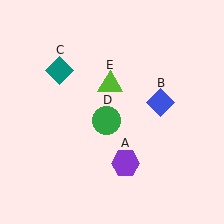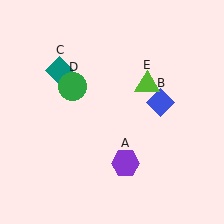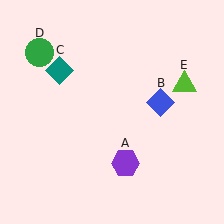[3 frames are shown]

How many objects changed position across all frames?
2 objects changed position: green circle (object D), lime triangle (object E).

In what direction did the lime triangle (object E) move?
The lime triangle (object E) moved right.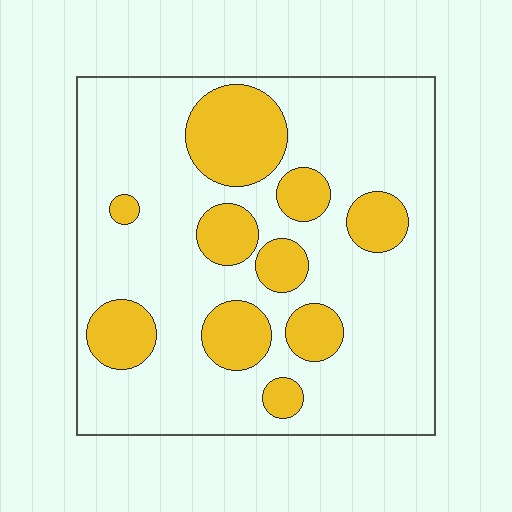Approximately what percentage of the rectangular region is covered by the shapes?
Approximately 25%.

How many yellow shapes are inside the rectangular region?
10.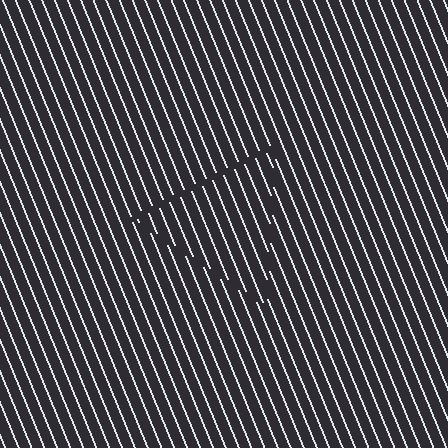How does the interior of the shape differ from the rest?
The interior of the shape contains the same grating, shifted by half a period — the contour is defined by the phase discontinuity where line-ends from the inner and outer gratings abut.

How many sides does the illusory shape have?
3 sides — the line-ends trace a triangle.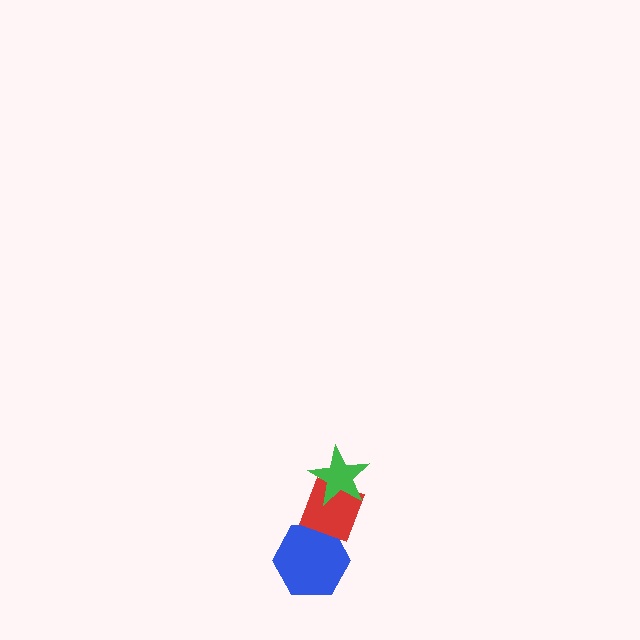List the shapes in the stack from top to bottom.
From top to bottom: the green star, the red diamond, the blue hexagon.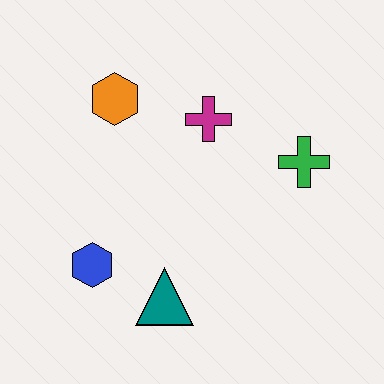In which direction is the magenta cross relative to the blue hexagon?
The magenta cross is above the blue hexagon.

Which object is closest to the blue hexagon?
The teal triangle is closest to the blue hexagon.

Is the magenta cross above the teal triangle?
Yes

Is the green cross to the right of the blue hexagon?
Yes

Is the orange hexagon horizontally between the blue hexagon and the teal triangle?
Yes